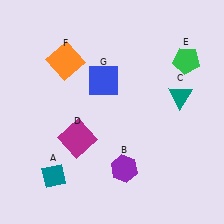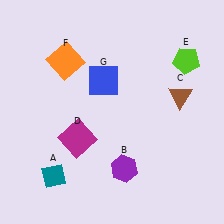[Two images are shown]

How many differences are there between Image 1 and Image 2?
There are 2 differences between the two images.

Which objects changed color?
C changed from teal to brown. E changed from green to lime.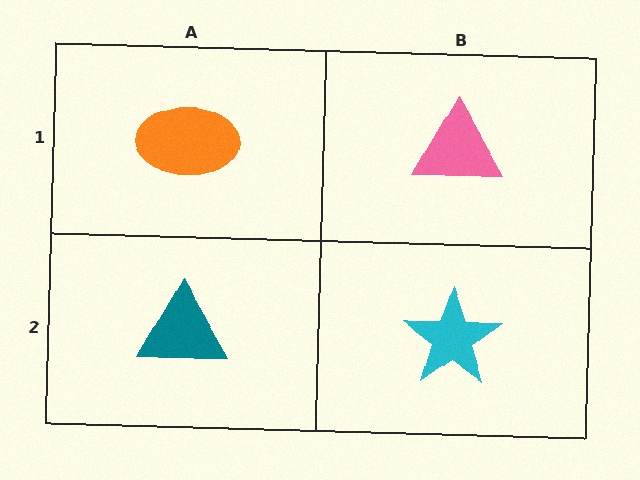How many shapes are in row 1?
2 shapes.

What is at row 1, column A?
An orange ellipse.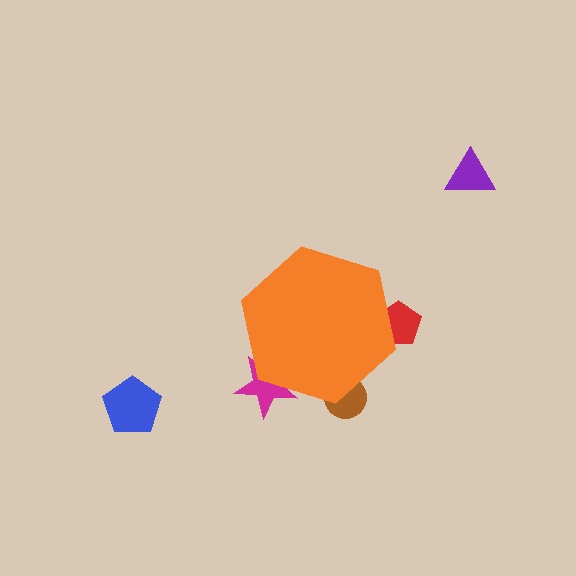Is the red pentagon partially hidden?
Yes, the red pentagon is partially hidden behind the orange hexagon.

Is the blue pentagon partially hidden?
No, the blue pentagon is fully visible.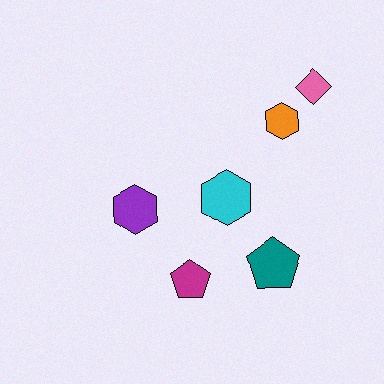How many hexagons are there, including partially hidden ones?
There are 3 hexagons.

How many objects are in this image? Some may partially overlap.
There are 6 objects.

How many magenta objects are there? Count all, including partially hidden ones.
There is 1 magenta object.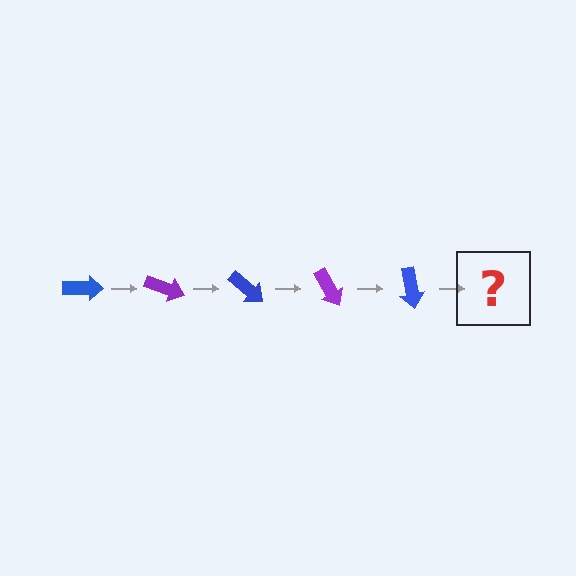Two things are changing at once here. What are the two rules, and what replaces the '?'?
The two rules are that it rotates 20 degrees each step and the color cycles through blue and purple. The '?' should be a purple arrow, rotated 100 degrees from the start.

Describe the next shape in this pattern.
It should be a purple arrow, rotated 100 degrees from the start.